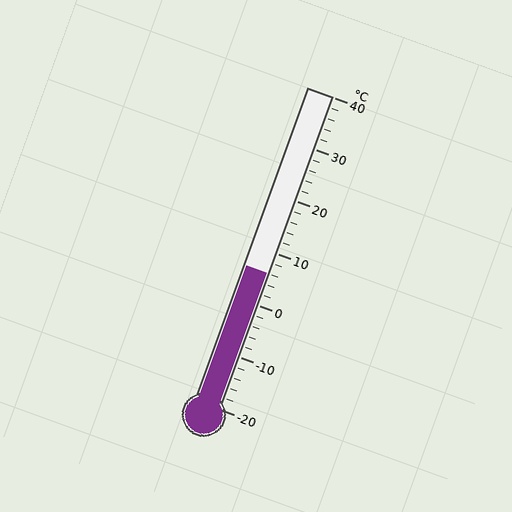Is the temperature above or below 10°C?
The temperature is below 10°C.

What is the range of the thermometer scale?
The thermometer scale ranges from -20°C to 40°C.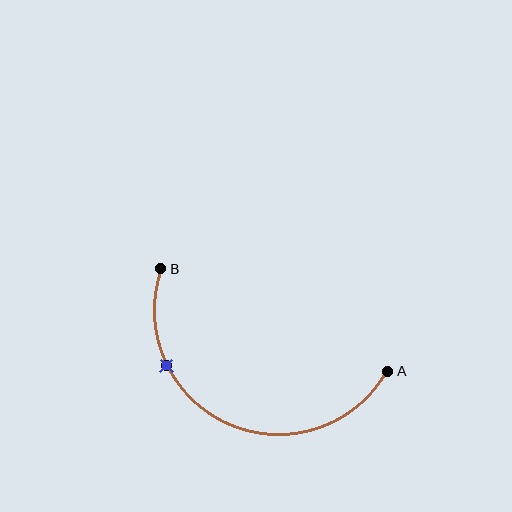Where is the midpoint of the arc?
The arc midpoint is the point on the curve farthest from the straight line joining A and B. It sits below that line.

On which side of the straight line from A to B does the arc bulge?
The arc bulges below the straight line connecting A and B.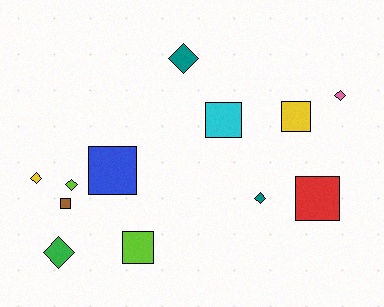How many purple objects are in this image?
There are no purple objects.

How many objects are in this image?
There are 12 objects.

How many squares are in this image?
There are 6 squares.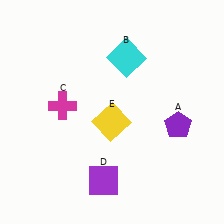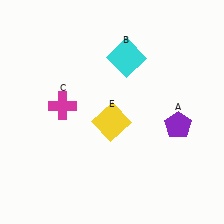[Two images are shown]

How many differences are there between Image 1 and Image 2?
There is 1 difference between the two images.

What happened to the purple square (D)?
The purple square (D) was removed in Image 2. It was in the bottom-left area of Image 1.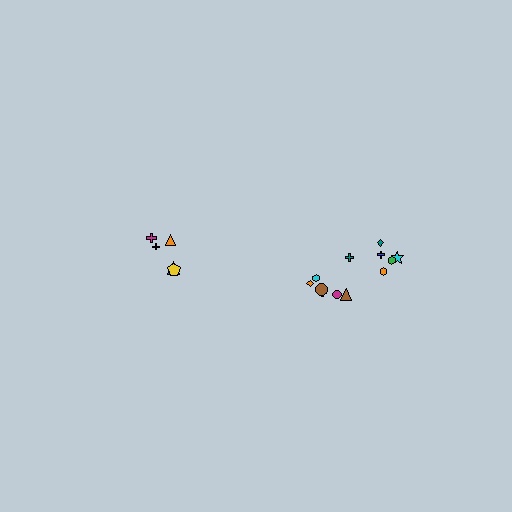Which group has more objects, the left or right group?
The right group.